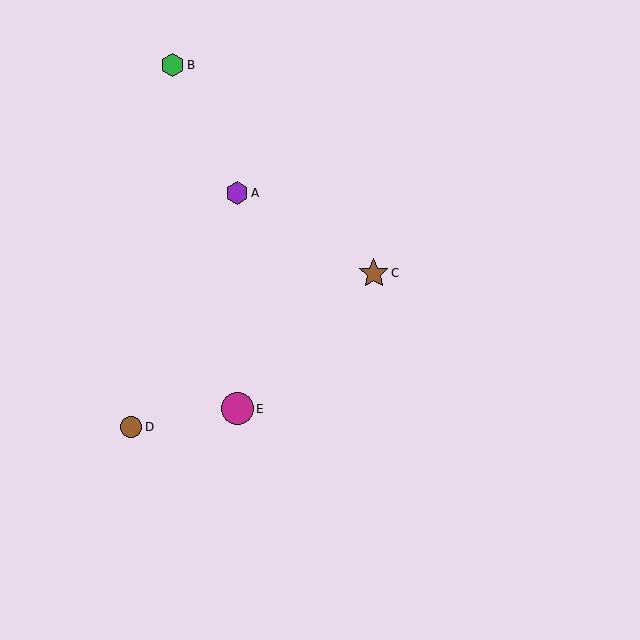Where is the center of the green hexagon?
The center of the green hexagon is at (173, 65).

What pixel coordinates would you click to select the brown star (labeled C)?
Click at (374, 273) to select the brown star C.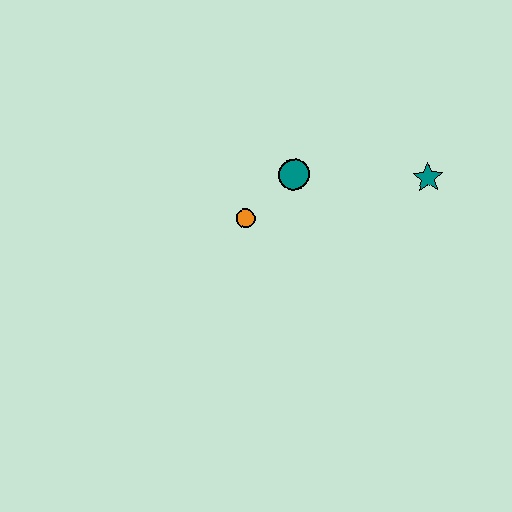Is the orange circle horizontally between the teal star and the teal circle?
No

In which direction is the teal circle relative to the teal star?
The teal circle is to the left of the teal star.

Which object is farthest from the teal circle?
The teal star is farthest from the teal circle.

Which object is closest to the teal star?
The teal circle is closest to the teal star.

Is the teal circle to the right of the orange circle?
Yes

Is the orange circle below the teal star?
Yes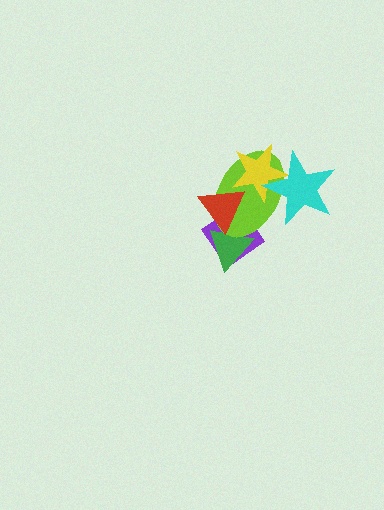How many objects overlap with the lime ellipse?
5 objects overlap with the lime ellipse.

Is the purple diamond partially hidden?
Yes, it is partially covered by another shape.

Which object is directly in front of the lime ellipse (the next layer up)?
The yellow star is directly in front of the lime ellipse.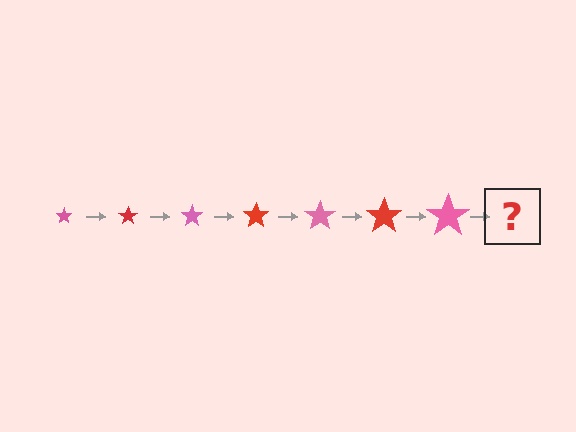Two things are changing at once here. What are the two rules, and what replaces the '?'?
The two rules are that the star grows larger each step and the color cycles through pink and red. The '?' should be a red star, larger than the previous one.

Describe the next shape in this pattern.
It should be a red star, larger than the previous one.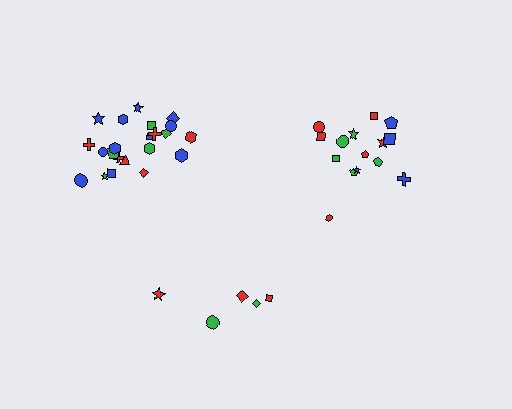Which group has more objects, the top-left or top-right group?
The top-left group.